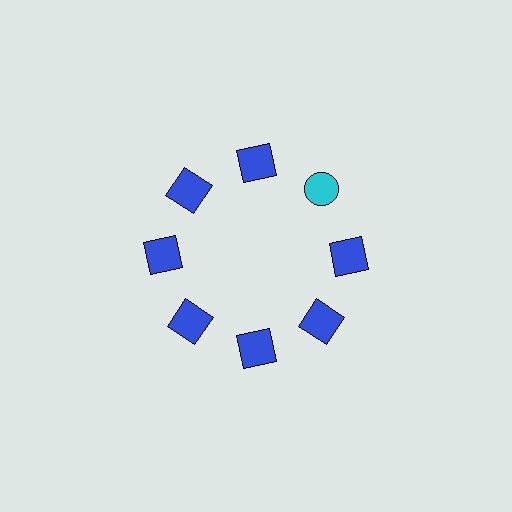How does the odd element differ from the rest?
It differs in both color (cyan instead of blue) and shape (circle instead of square).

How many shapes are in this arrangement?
There are 8 shapes arranged in a ring pattern.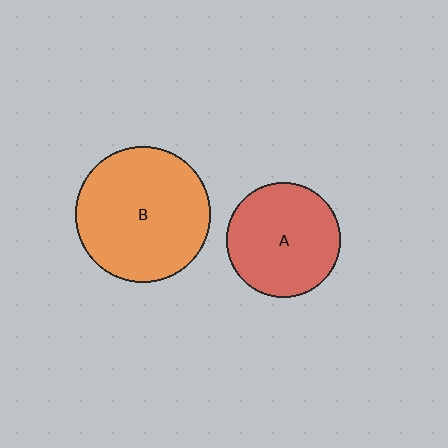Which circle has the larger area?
Circle B (orange).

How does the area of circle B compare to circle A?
Approximately 1.4 times.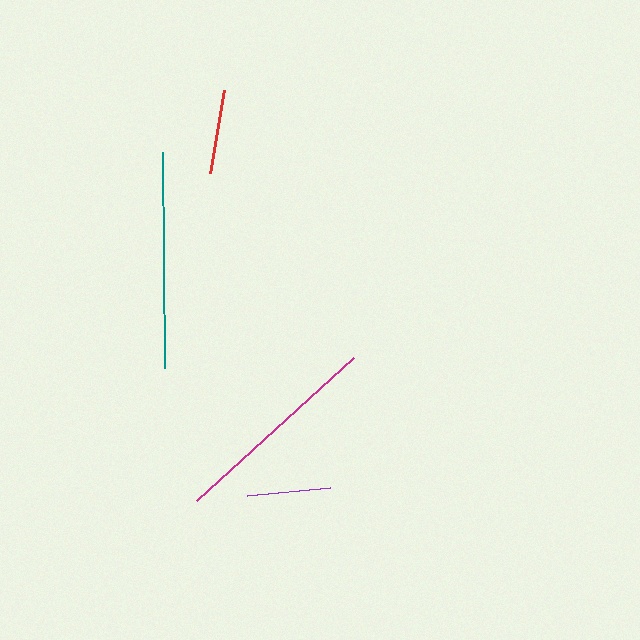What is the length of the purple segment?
The purple segment is approximately 84 pixels long.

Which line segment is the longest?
The teal line is the longest at approximately 217 pixels.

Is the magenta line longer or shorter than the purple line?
The magenta line is longer than the purple line.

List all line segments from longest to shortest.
From longest to shortest: teal, magenta, red, purple.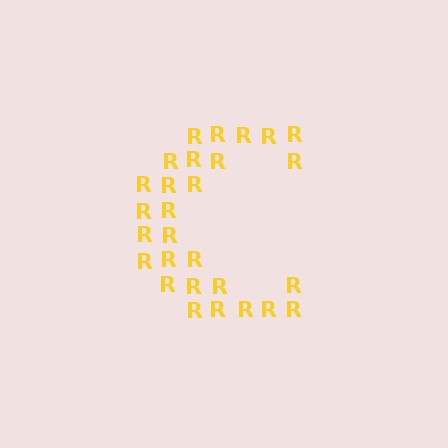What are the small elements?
The small elements are letter R's.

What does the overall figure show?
The overall figure shows the letter C.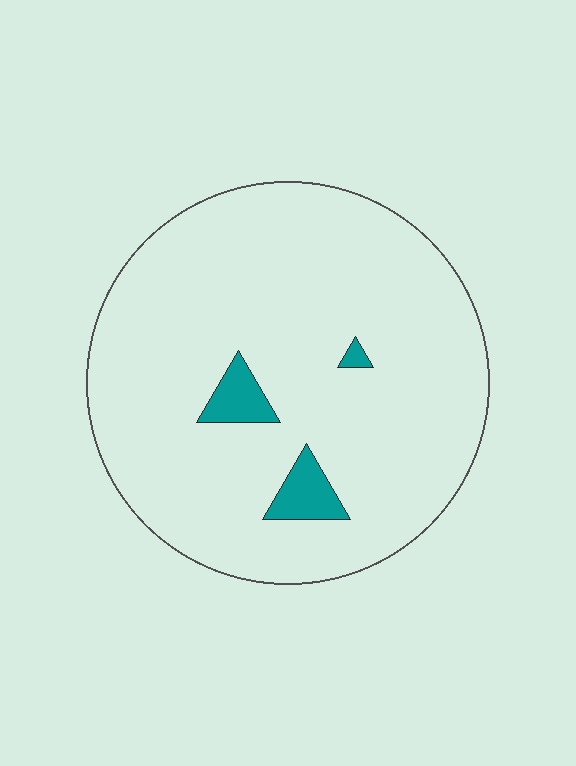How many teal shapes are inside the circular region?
3.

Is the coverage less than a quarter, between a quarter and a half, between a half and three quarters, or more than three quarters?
Less than a quarter.